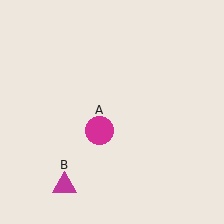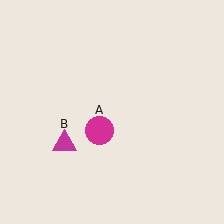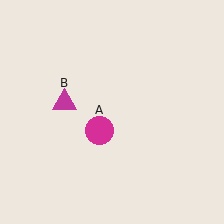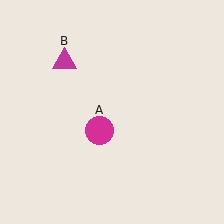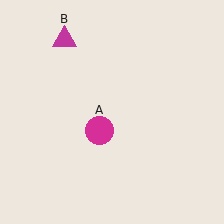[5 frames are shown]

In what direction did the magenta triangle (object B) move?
The magenta triangle (object B) moved up.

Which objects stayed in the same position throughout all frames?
Magenta circle (object A) remained stationary.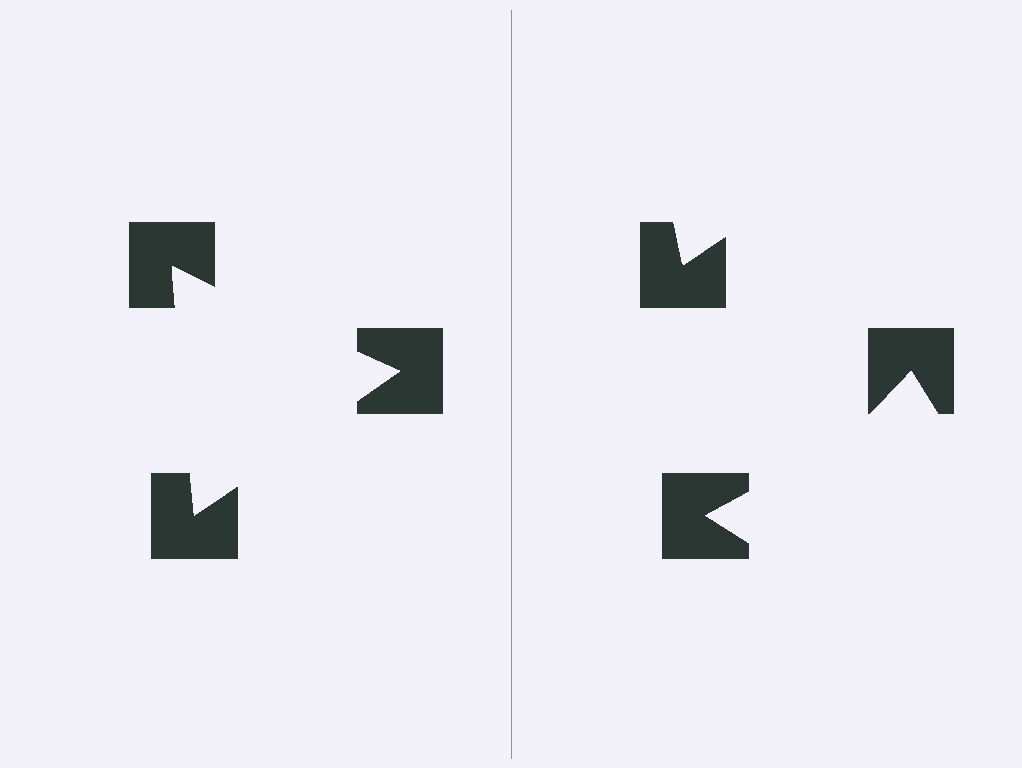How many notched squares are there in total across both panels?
6 — 3 on each side.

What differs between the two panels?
The notched squares are positioned identically on both sides; only the wedge orientations differ. On the left they align to a triangle; on the right they are misaligned.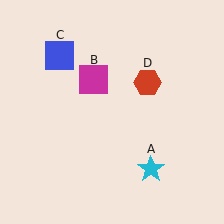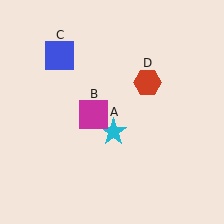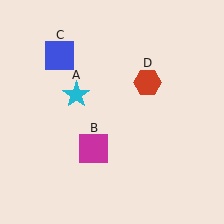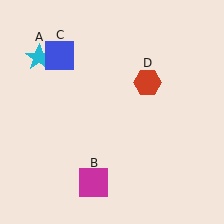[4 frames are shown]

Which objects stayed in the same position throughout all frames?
Blue square (object C) and red hexagon (object D) remained stationary.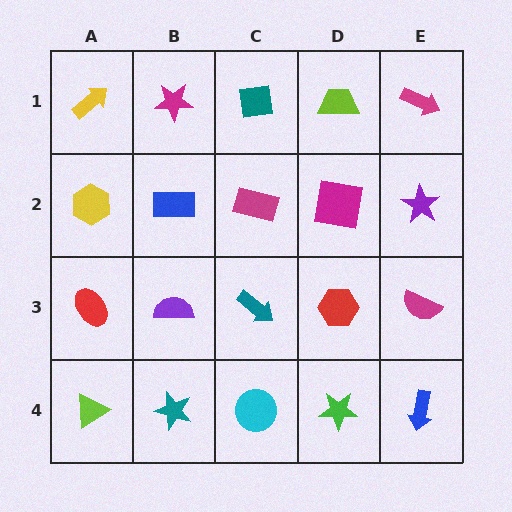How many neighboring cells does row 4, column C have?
3.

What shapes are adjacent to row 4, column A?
A red ellipse (row 3, column A), a teal star (row 4, column B).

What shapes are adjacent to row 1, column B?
A blue rectangle (row 2, column B), a yellow arrow (row 1, column A), a teal square (row 1, column C).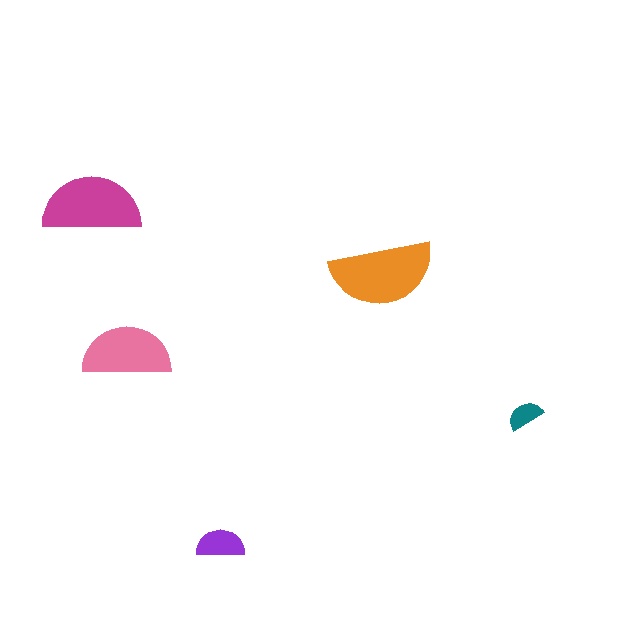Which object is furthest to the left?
The magenta semicircle is leftmost.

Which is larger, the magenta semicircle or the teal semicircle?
The magenta one.